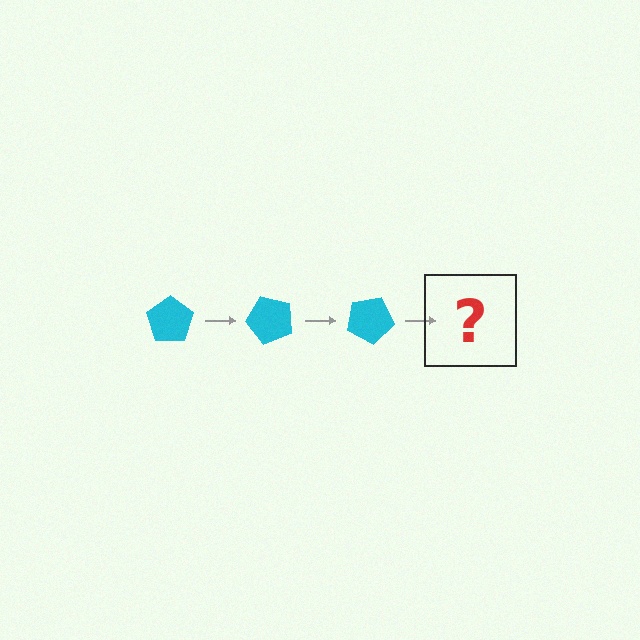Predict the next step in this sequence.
The next step is a cyan pentagon rotated 150 degrees.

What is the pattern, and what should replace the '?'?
The pattern is that the pentagon rotates 50 degrees each step. The '?' should be a cyan pentagon rotated 150 degrees.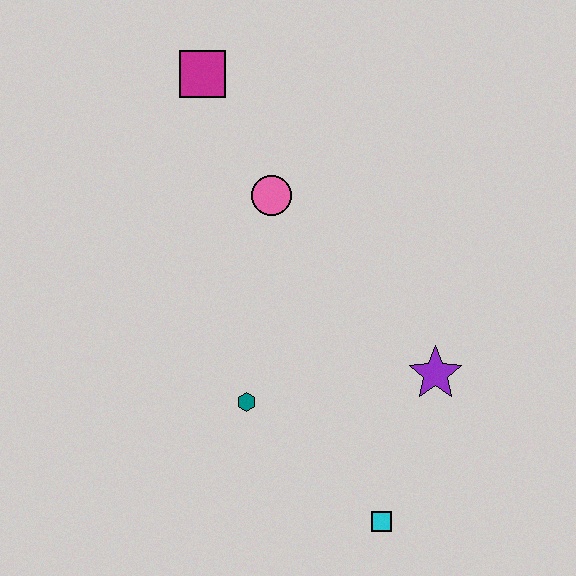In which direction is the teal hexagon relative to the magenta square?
The teal hexagon is below the magenta square.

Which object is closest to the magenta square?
The pink circle is closest to the magenta square.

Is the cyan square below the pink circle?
Yes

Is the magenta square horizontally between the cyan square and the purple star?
No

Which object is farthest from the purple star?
The magenta square is farthest from the purple star.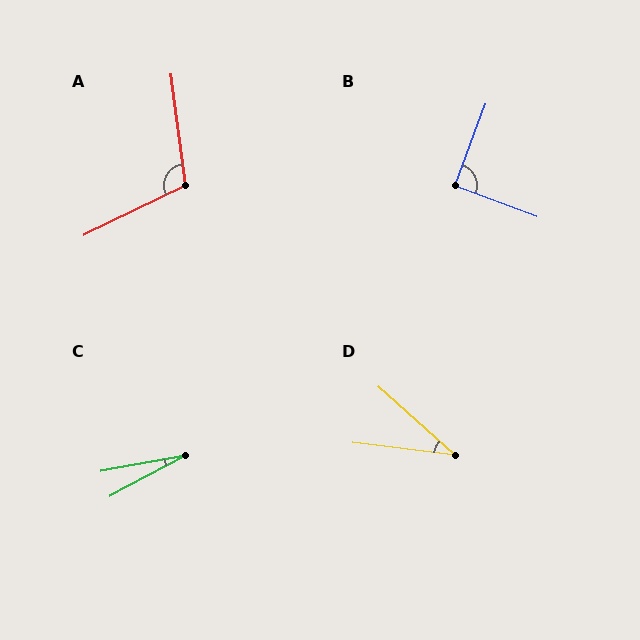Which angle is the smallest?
C, at approximately 18 degrees.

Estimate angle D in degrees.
Approximately 35 degrees.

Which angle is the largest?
A, at approximately 108 degrees.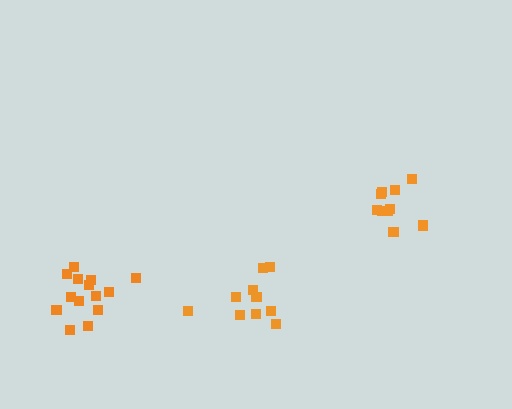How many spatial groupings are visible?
There are 3 spatial groupings.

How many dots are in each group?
Group 1: 10 dots, Group 2: 14 dots, Group 3: 10 dots (34 total).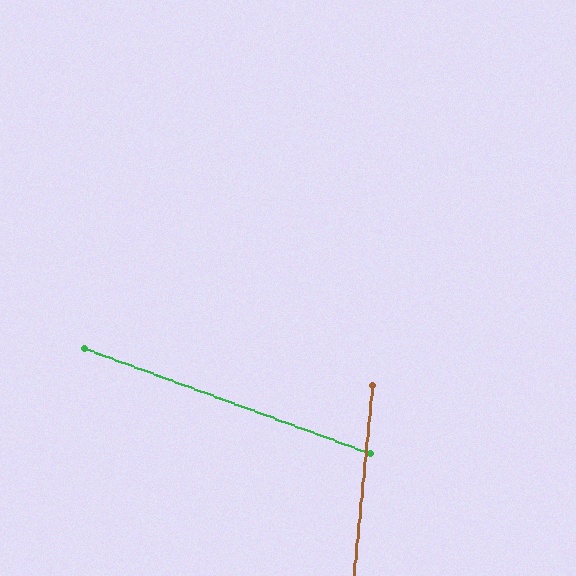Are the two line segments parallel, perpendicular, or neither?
Neither parallel nor perpendicular — they differ by about 75°.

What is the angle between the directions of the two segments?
Approximately 75 degrees.